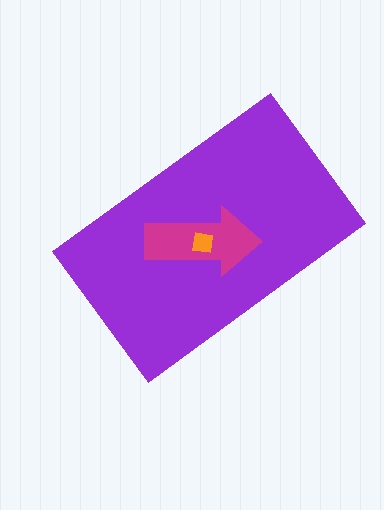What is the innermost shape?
The orange square.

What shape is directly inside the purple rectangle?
The magenta arrow.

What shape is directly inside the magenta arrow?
The orange square.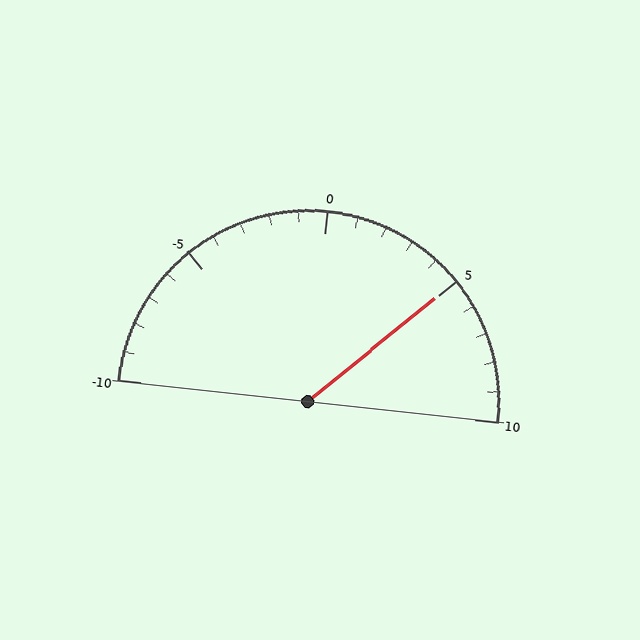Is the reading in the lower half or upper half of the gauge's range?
The reading is in the upper half of the range (-10 to 10).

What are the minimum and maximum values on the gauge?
The gauge ranges from -10 to 10.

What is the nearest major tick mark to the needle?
The nearest major tick mark is 5.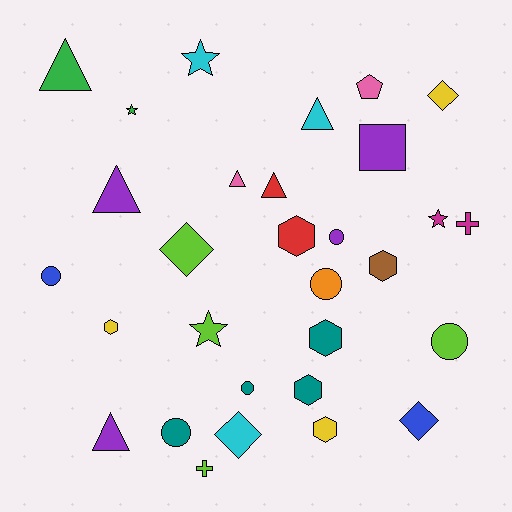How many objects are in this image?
There are 30 objects.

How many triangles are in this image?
There are 6 triangles.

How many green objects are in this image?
There are 2 green objects.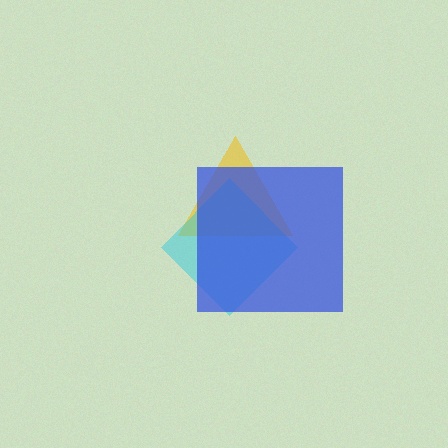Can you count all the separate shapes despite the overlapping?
Yes, there are 3 separate shapes.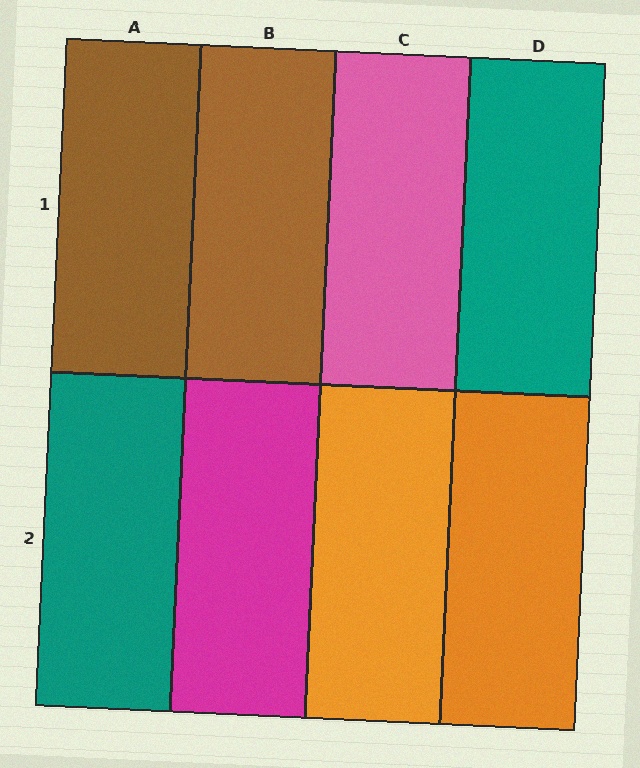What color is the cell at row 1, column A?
Brown.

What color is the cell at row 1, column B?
Brown.